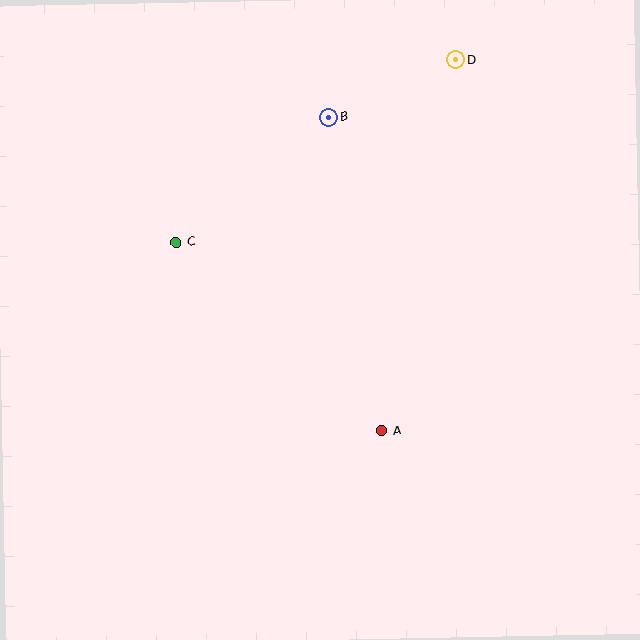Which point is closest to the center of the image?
Point A at (382, 431) is closest to the center.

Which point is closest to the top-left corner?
Point C is closest to the top-left corner.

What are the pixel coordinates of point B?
Point B is at (329, 117).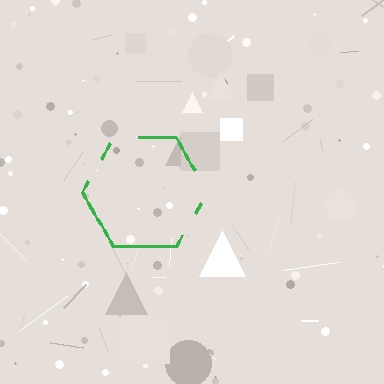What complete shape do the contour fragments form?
The contour fragments form a hexagon.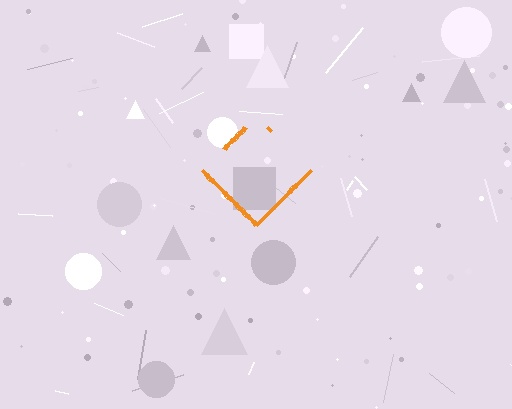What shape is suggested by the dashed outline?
The dashed outline suggests a diamond.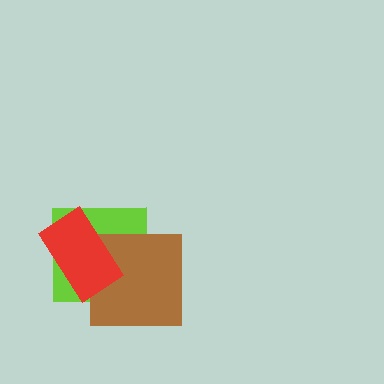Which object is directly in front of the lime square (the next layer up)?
The brown square is directly in front of the lime square.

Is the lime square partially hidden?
Yes, it is partially covered by another shape.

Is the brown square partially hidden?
Yes, it is partially covered by another shape.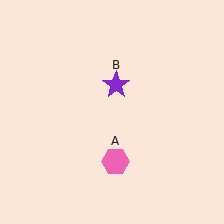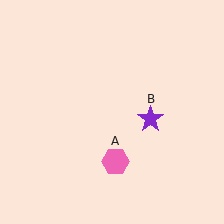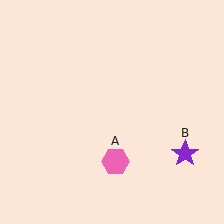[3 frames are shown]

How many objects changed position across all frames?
1 object changed position: purple star (object B).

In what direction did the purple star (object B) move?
The purple star (object B) moved down and to the right.